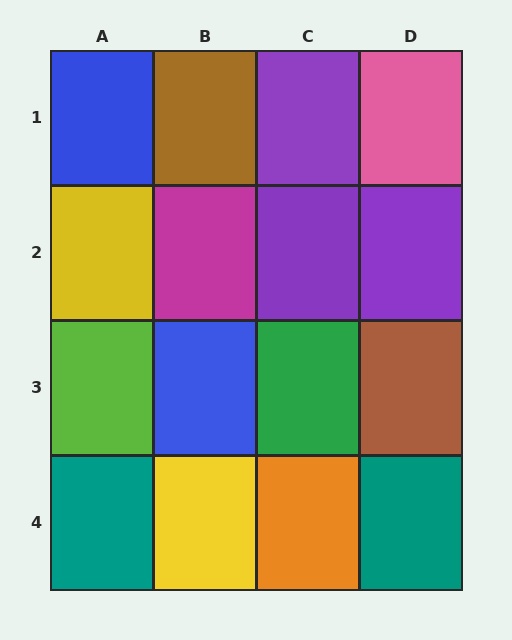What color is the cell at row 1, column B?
Brown.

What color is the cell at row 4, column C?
Orange.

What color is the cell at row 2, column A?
Yellow.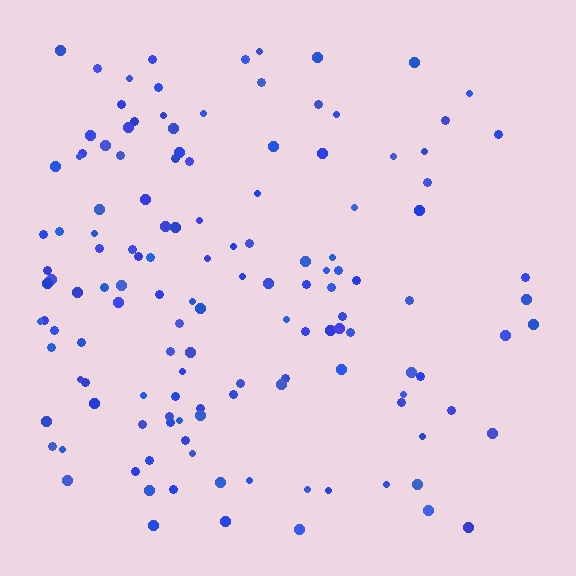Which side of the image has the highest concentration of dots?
The left.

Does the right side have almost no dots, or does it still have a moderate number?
Still a moderate number, just noticeably fewer than the left.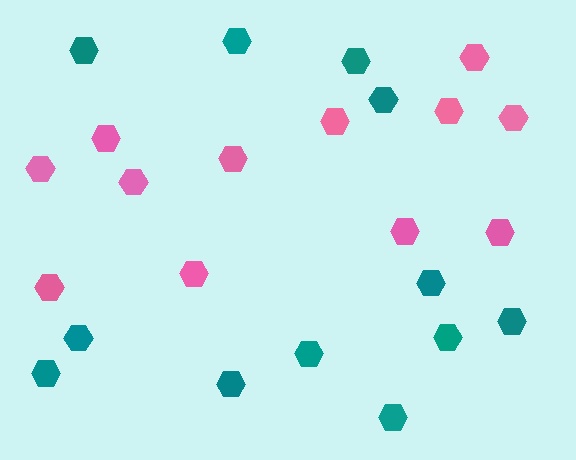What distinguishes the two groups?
There are 2 groups: one group of teal hexagons (12) and one group of pink hexagons (12).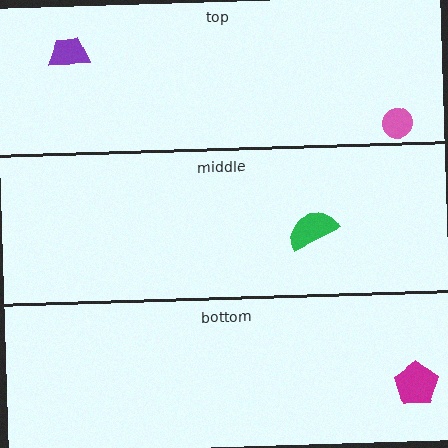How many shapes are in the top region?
2.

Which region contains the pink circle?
The top region.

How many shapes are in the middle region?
1.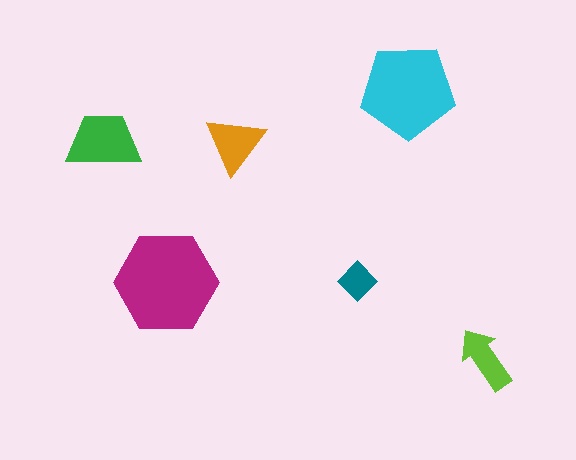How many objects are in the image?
There are 6 objects in the image.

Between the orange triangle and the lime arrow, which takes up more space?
The orange triangle.